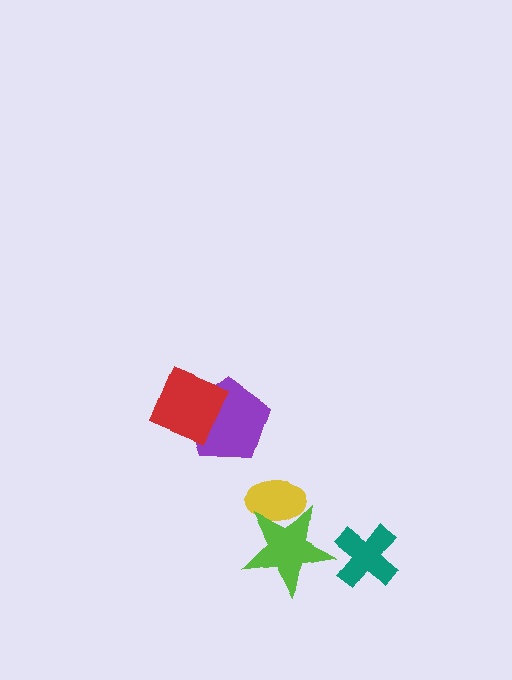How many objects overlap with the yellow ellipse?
1 object overlaps with the yellow ellipse.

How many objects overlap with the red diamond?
1 object overlaps with the red diamond.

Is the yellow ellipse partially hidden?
Yes, it is partially covered by another shape.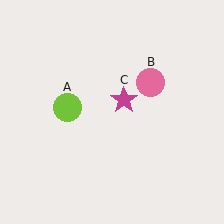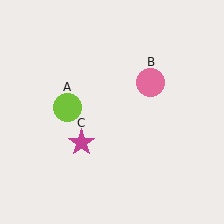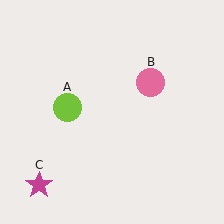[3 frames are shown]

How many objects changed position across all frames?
1 object changed position: magenta star (object C).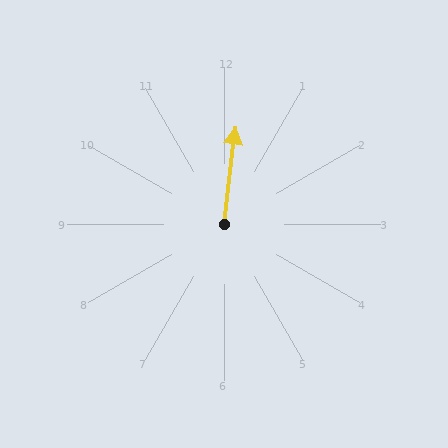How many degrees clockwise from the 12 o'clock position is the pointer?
Approximately 7 degrees.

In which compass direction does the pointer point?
North.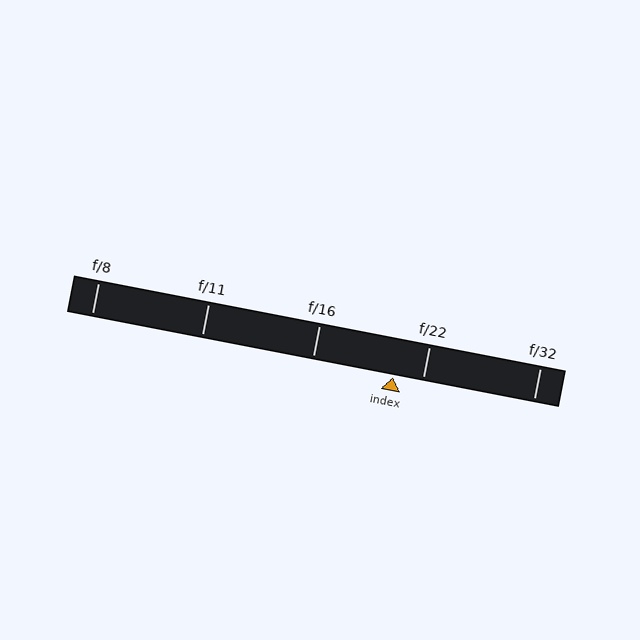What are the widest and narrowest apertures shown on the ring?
The widest aperture shown is f/8 and the narrowest is f/32.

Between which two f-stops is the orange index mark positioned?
The index mark is between f/16 and f/22.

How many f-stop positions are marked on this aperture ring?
There are 5 f-stop positions marked.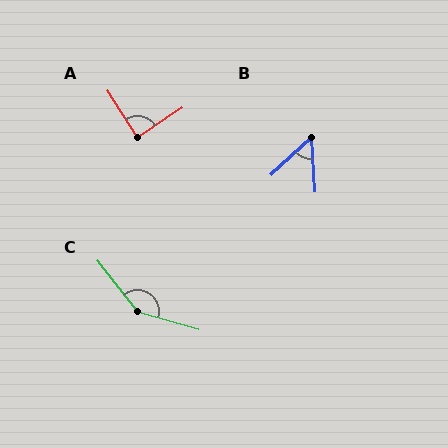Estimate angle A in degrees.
Approximately 89 degrees.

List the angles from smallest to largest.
B (51°), A (89°), C (144°).